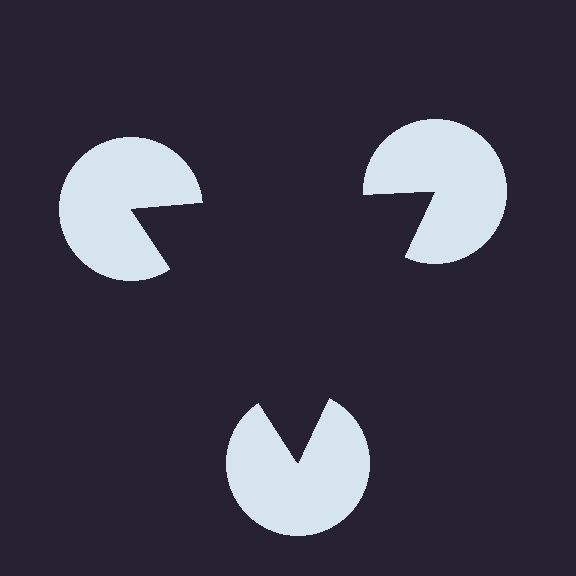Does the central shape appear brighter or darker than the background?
It typically appears slightly darker than the background, even though no actual brightness change is drawn.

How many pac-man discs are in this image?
There are 3 — one at each vertex of the illusory triangle.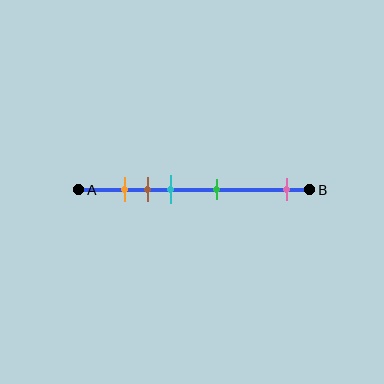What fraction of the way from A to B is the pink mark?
The pink mark is approximately 90% (0.9) of the way from A to B.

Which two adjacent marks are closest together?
The orange and brown marks are the closest adjacent pair.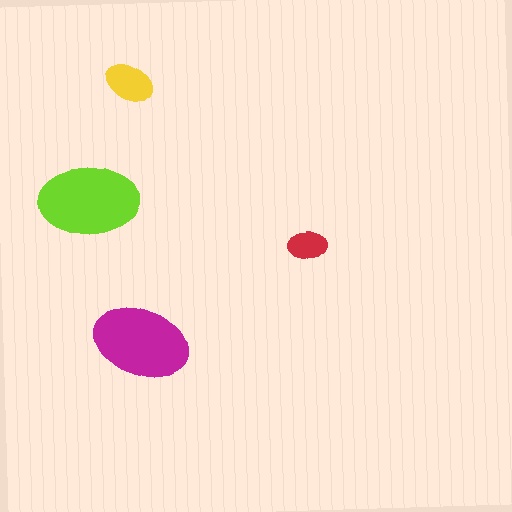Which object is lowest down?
The magenta ellipse is bottommost.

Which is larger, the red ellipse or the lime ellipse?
The lime one.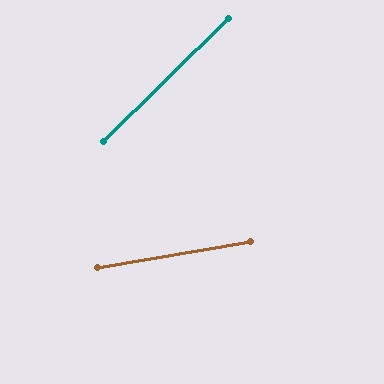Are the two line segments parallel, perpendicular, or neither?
Neither parallel nor perpendicular — they differ by about 35°.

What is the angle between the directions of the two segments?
Approximately 35 degrees.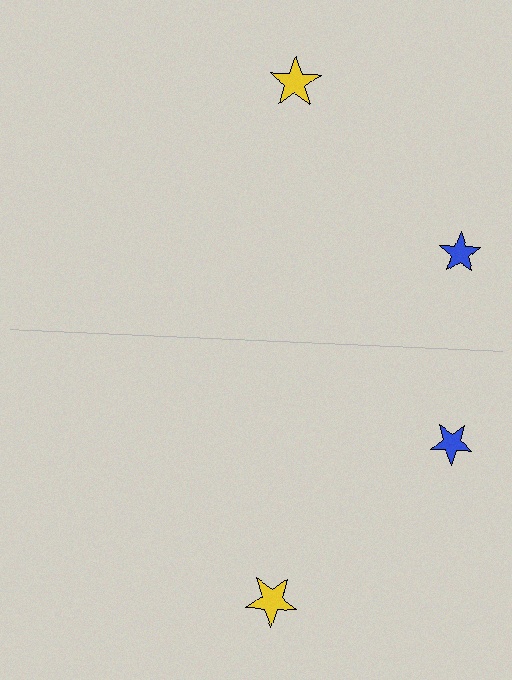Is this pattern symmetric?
Yes, this pattern has bilateral (reflection) symmetry.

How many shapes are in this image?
There are 4 shapes in this image.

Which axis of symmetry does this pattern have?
The pattern has a horizontal axis of symmetry running through the center of the image.